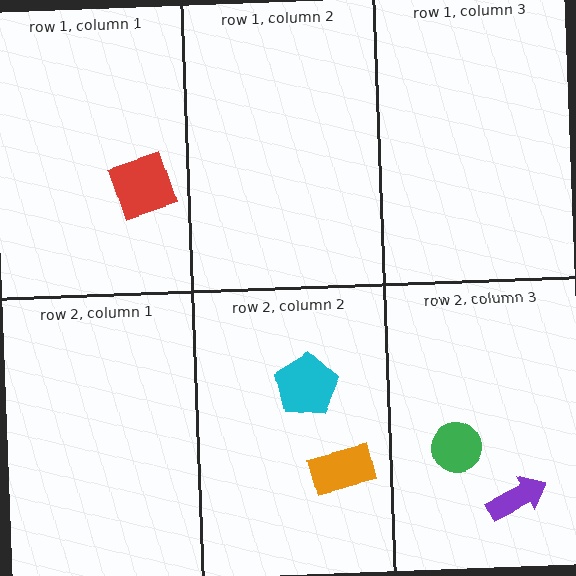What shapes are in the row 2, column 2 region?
The orange rectangle, the cyan pentagon.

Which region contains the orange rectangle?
The row 2, column 2 region.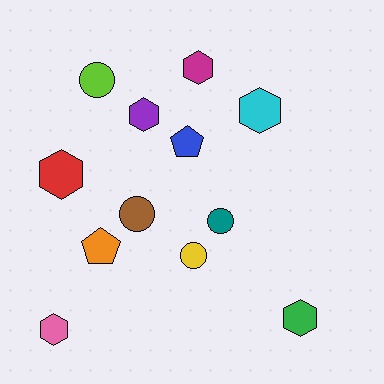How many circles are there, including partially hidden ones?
There are 4 circles.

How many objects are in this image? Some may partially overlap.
There are 12 objects.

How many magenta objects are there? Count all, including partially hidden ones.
There is 1 magenta object.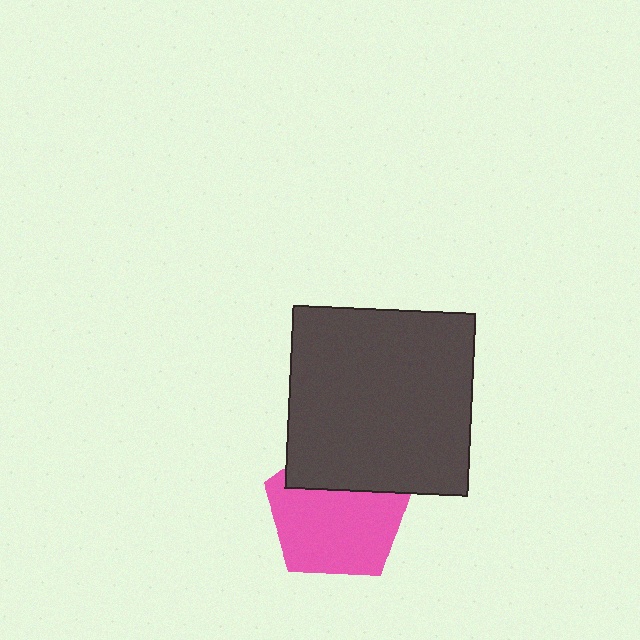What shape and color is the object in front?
The object in front is a dark gray square.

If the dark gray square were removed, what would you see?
You would see the complete pink pentagon.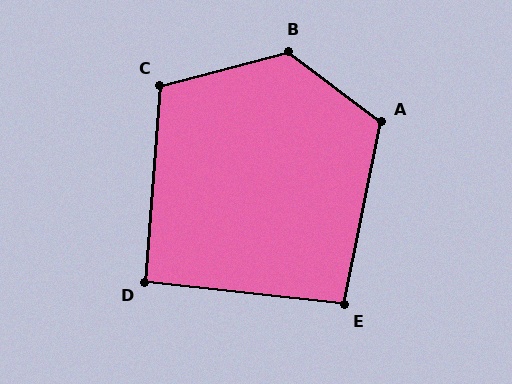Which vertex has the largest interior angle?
B, at approximately 129 degrees.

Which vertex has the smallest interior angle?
D, at approximately 92 degrees.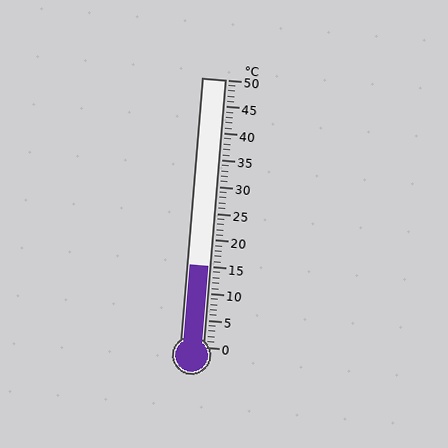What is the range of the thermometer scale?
The thermometer scale ranges from 0°C to 50°C.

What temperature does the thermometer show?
The thermometer shows approximately 15°C.